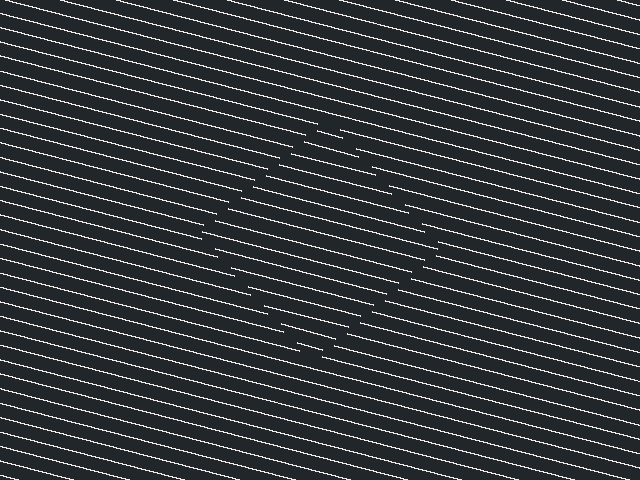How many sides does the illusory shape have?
4 sides — the line-ends trace a square.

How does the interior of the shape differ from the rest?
The interior of the shape contains the same grating, shifted by half a period — the contour is defined by the phase discontinuity where line-ends from the inner and outer gratings abut.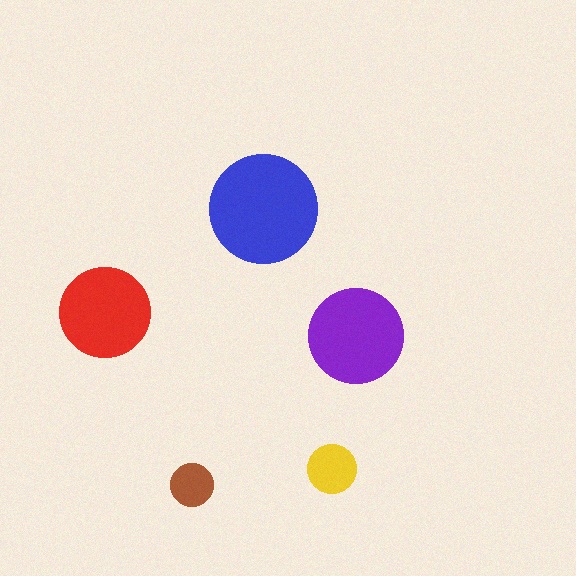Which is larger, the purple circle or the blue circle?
The blue one.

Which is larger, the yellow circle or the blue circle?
The blue one.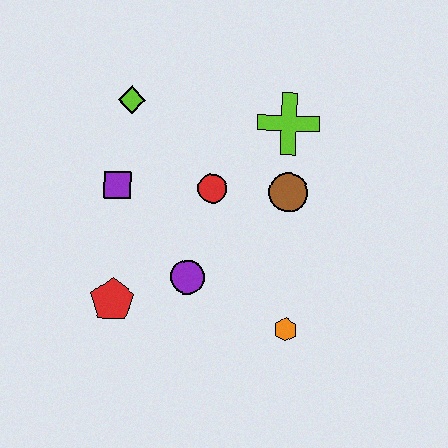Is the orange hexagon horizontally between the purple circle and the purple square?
No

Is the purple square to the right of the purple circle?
No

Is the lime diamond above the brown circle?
Yes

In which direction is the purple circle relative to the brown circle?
The purple circle is to the left of the brown circle.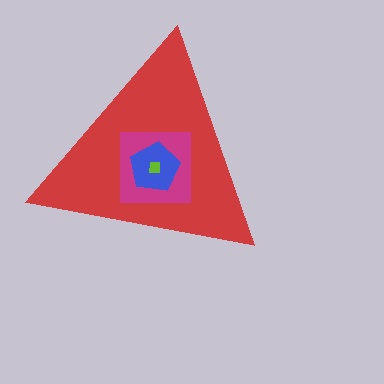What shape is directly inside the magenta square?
The blue pentagon.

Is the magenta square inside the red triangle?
Yes.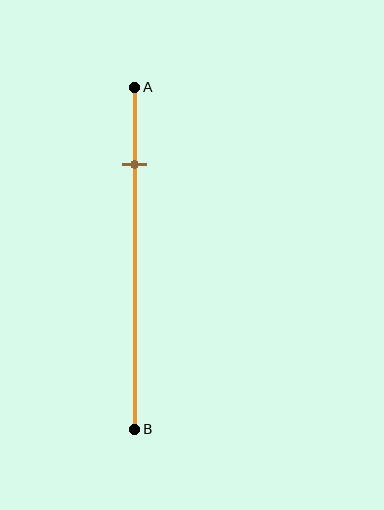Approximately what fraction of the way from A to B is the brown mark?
The brown mark is approximately 25% of the way from A to B.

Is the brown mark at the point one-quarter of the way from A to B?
Yes, the mark is approximately at the one-quarter point.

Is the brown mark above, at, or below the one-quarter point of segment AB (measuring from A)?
The brown mark is approximately at the one-quarter point of segment AB.